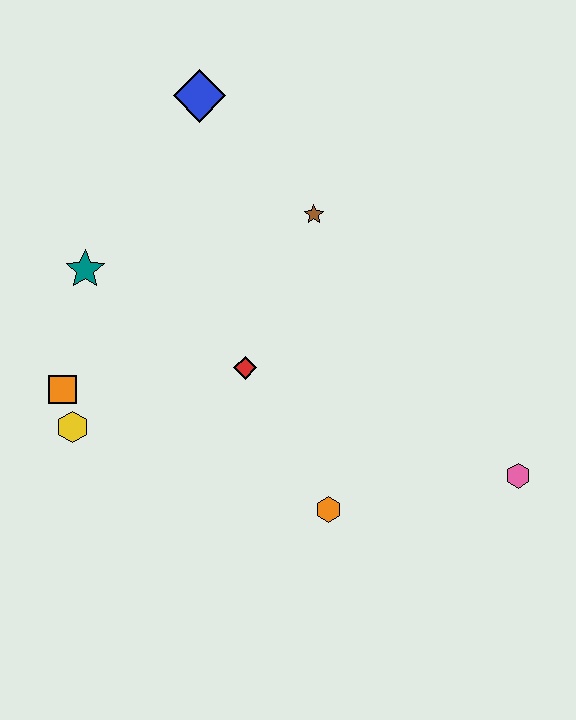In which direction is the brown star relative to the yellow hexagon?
The brown star is to the right of the yellow hexagon.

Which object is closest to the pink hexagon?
The orange hexagon is closest to the pink hexagon.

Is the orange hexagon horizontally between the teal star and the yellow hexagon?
No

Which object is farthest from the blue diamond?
The pink hexagon is farthest from the blue diamond.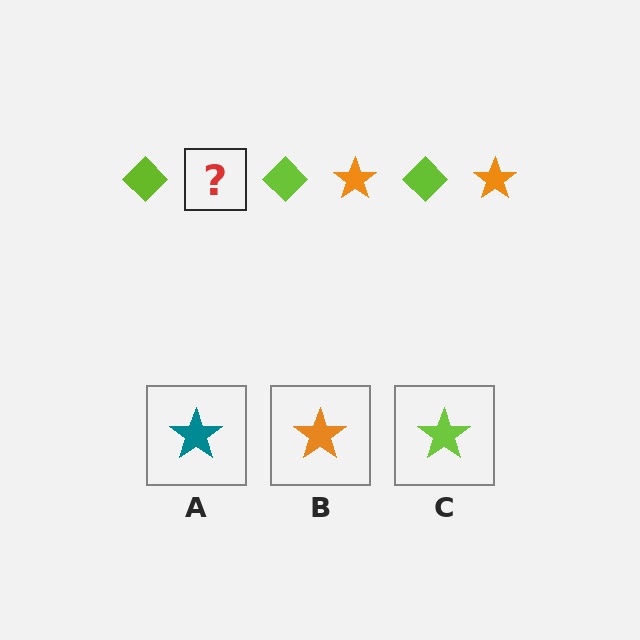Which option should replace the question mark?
Option B.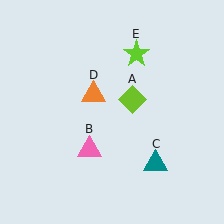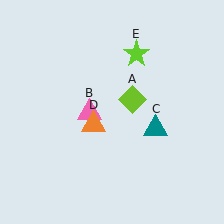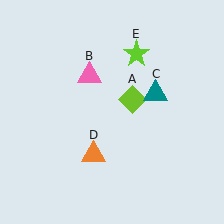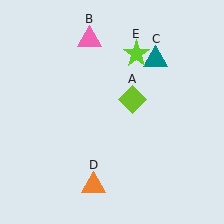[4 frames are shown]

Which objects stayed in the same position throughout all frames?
Lime diamond (object A) and lime star (object E) remained stationary.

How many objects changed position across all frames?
3 objects changed position: pink triangle (object B), teal triangle (object C), orange triangle (object D).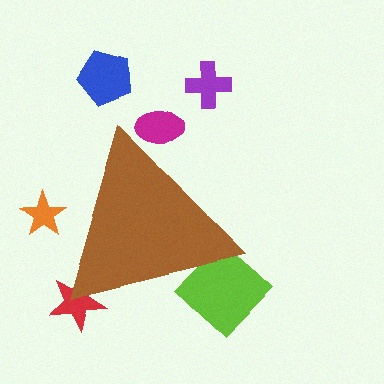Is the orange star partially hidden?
Yes, the orange star is partially hidden behind the brown triangle.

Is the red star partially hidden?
Yes, the red star is partially hidden behind the brown triangle.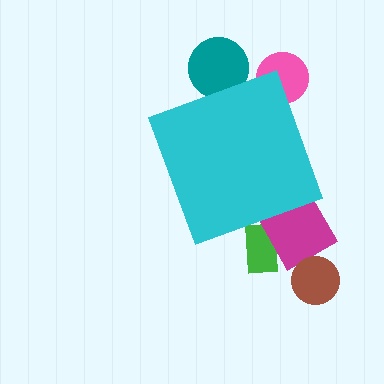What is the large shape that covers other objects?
A cyan diamond.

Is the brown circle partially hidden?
No, the brown circle is fully visible.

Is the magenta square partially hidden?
Yes, the magenta square is partially hidden behind the cyan diamond.